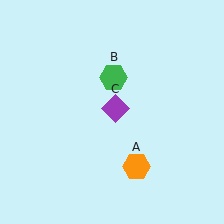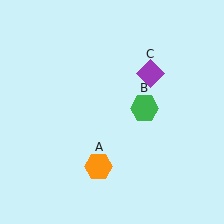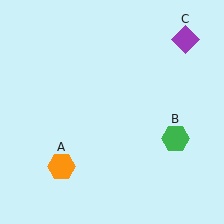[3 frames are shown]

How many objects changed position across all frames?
3 objects changed position: orange hexagon (object A), green hexagon (object B), purple diamond (object C).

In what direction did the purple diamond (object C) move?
The purple diamond (object C) moved up and to the right.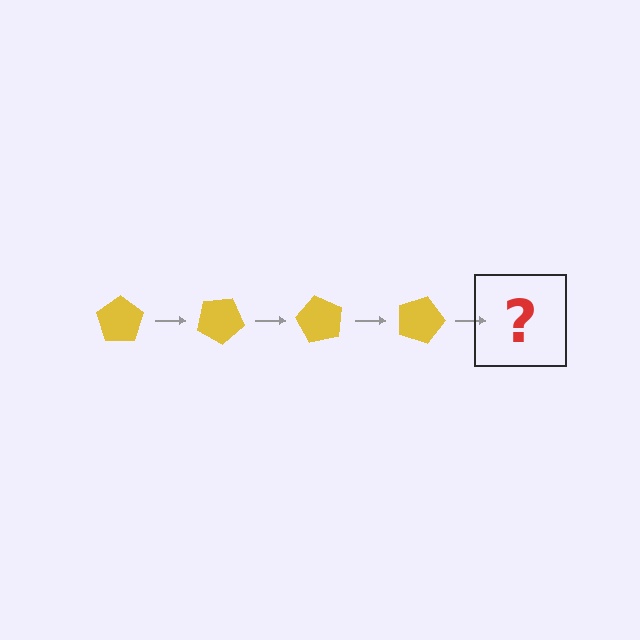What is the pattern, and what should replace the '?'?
The pattern is that the pentagon rotates 30 degrees each step. The '?' should be a yellow pentagon rotated 120 degrees.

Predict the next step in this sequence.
The next step is a yellow pentagon rotated 120 degrees.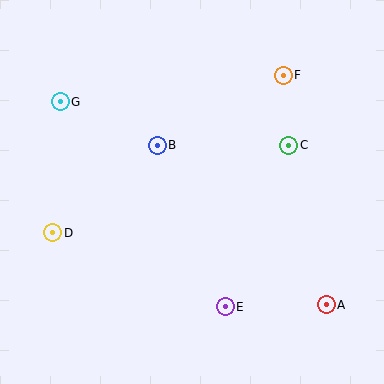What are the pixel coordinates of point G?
Point G is at (60, 102).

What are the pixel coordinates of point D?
Point D is at (53, 233).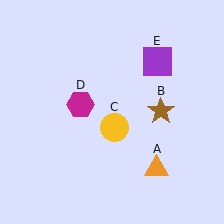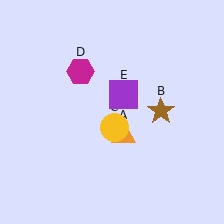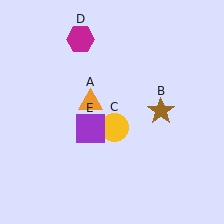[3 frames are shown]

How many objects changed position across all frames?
3 objects changed position: orange triangle (object A), magenta hexagon (object D), purple square (object E).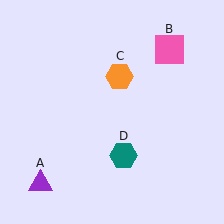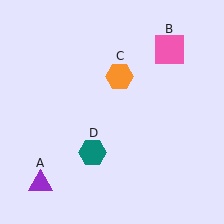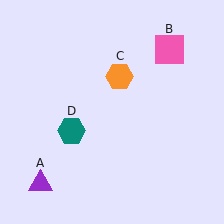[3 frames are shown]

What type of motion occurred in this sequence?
The teal hexagon (object D) rotated clockwise around the center of the scene.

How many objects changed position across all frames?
1 object changed position: teal hexagon (object D).